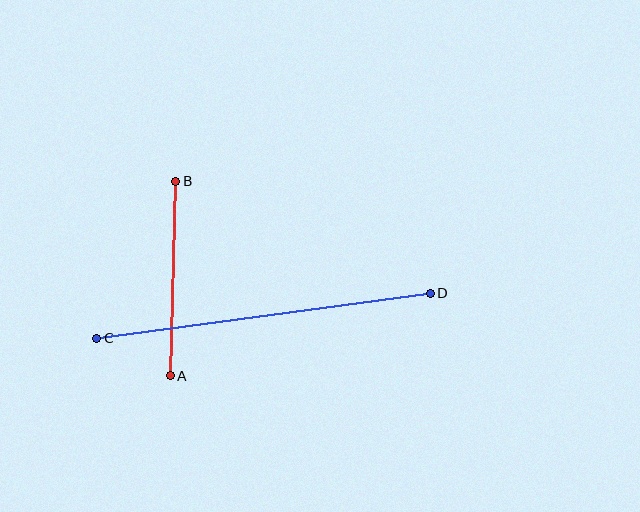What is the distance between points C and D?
The distance is approximately 337 pixels.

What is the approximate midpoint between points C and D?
The midpoint is at approximately (264, 316) pixels.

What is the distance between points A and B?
The distance is approximately 195 pixels.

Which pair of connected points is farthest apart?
Points C and D are farthest apart.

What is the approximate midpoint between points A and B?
The midpoint is at approximately (173, 278) pixels.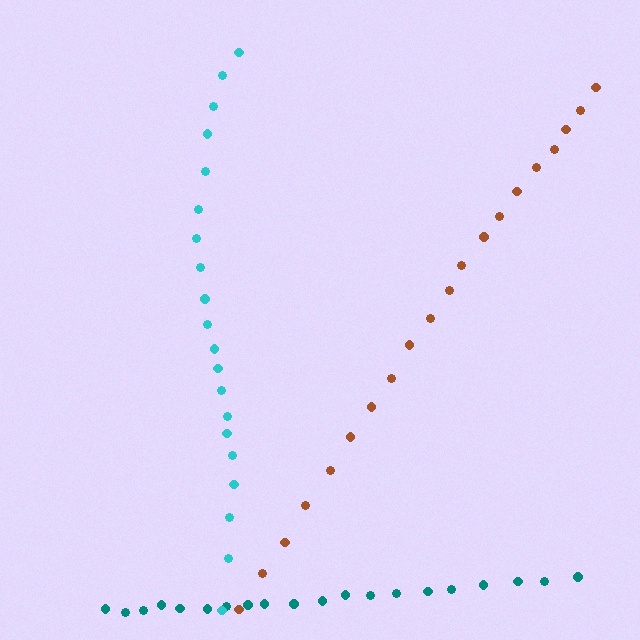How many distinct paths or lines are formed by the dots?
There are 3 distinct paths.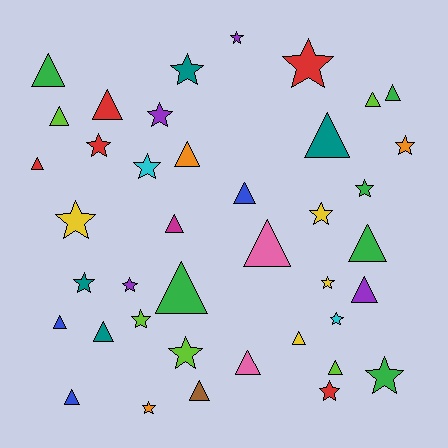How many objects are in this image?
There are 40 objects.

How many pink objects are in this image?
There are 2 pink objects.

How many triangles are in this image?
There are 21 triangles.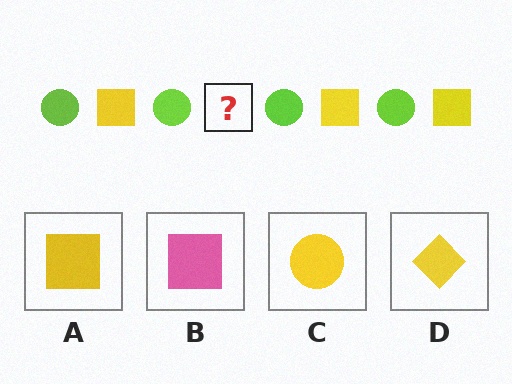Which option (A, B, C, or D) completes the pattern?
A.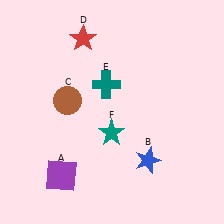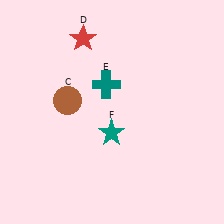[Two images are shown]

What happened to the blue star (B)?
The blue star (B) was removed in Image 2. It was in the bottom-right area of Image 1.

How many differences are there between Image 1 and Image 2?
There are 2 differences between the two images.